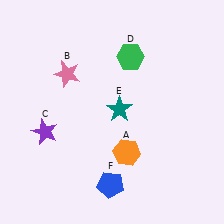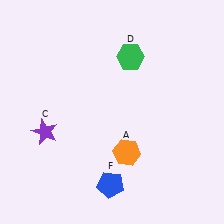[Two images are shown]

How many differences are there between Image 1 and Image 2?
There are 2 differences between the two images.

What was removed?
The teal star (E), the pink star (B) were removed in Image 2.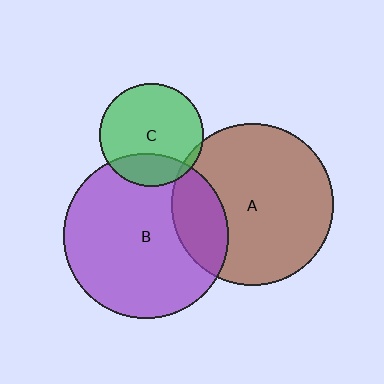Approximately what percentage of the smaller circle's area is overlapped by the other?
Approximately 5%.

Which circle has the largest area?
Circle B (purple).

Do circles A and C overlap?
Yes.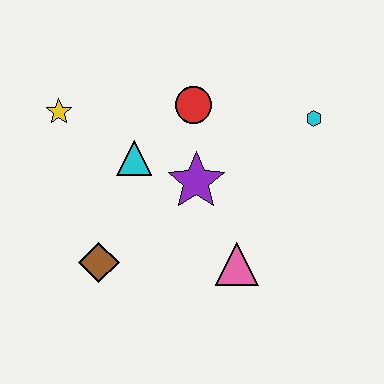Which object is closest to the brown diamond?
The cyan triangle is closest to the brown diamond.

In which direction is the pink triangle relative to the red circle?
The pink triangle is below the red circle.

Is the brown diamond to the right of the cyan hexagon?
No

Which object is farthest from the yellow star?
The cyan hexagon is farthest from the yellow star.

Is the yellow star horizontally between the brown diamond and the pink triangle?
No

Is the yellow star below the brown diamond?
No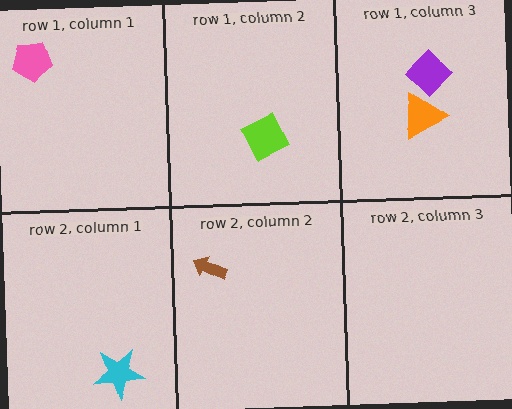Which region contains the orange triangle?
The row 1, column 3 region.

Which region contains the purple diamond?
The row 1, column 3 region.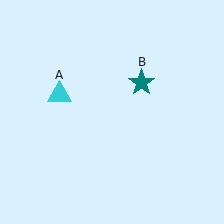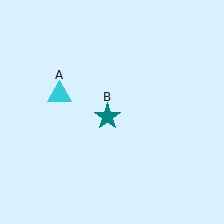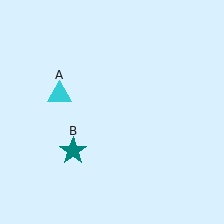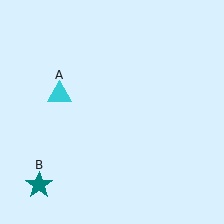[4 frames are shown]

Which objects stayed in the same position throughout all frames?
Cyan triangle (object A) remained stationary.